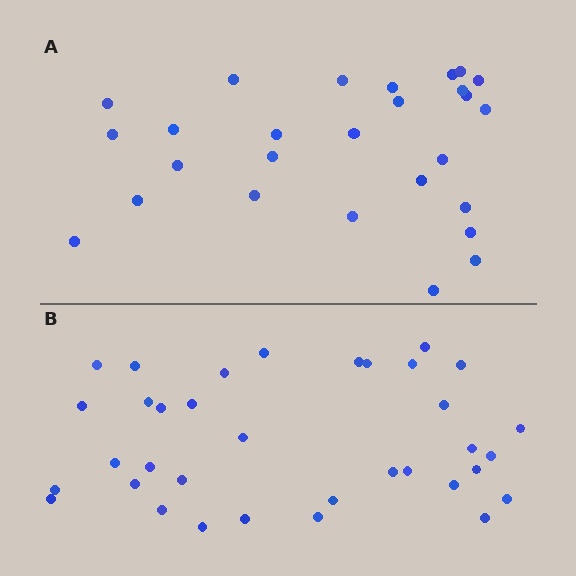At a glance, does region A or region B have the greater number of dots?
Region B (the bottom region) has more dots.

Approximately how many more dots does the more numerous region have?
Region B has roughly 8 or so more dots than region A.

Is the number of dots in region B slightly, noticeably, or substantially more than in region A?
Region B has noticeably more, but not dramatically so. The ratio is roughly 1.3 to 1.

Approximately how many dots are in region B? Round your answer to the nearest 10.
About 40 dots. (The exact count is 35, which rounds to 40.)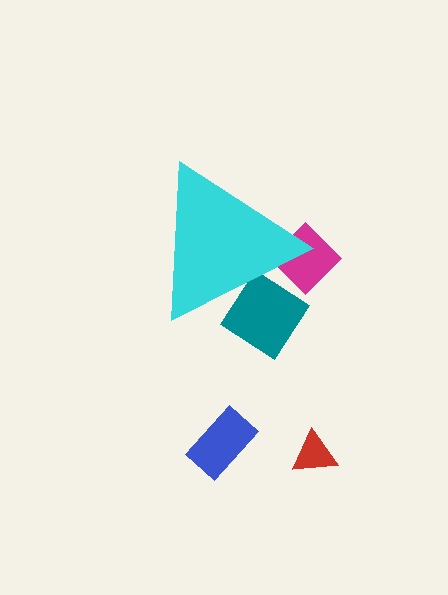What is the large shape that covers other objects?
A cyan triangle.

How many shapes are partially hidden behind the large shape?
3 shapes are partially hidden.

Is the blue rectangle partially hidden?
No, the blue rectangle is fully visible.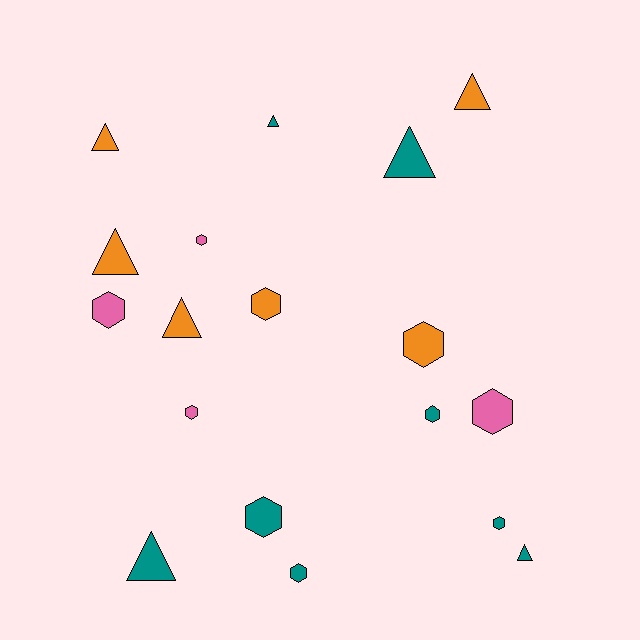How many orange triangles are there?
There are 4 orange triangles.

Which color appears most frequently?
Teal, with 8 objects.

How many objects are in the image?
There are 18 objects.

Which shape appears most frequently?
Hexagon, with 10 objects.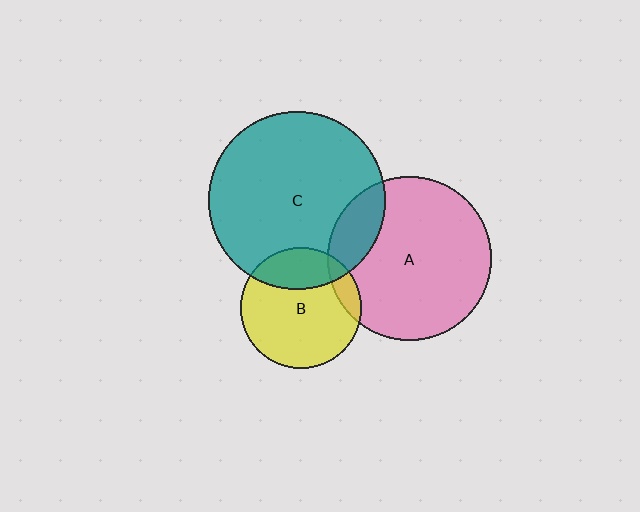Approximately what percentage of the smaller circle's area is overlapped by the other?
Approximately 25%.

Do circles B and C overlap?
Yes.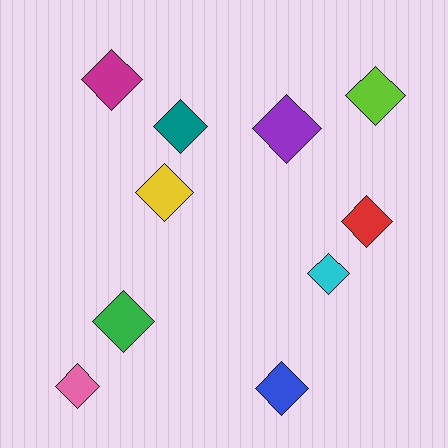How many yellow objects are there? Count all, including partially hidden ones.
There is 1 yellow object.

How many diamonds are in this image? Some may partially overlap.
There are 10 diamonds.